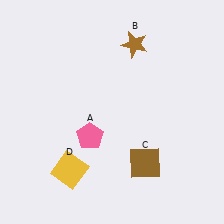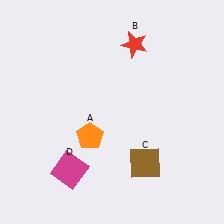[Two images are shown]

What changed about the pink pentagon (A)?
In Image 1, A is pink. In Image 2, it changed to orange.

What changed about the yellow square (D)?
In Image 1, D is yellow. In Image 2, it changed to magenta.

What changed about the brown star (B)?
In Image 1, B is brown. In Image 2, it changed to red.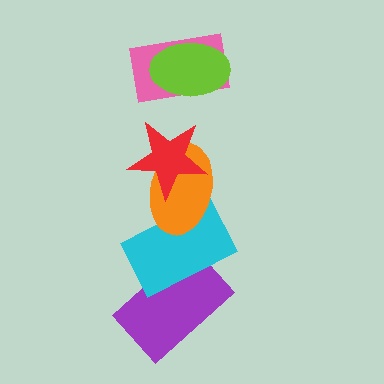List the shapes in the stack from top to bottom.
From top to bottom: the lime ellipse, the pink rectangle, the red star, the orange ellipse, the cyan rectangle, the purple rectangle.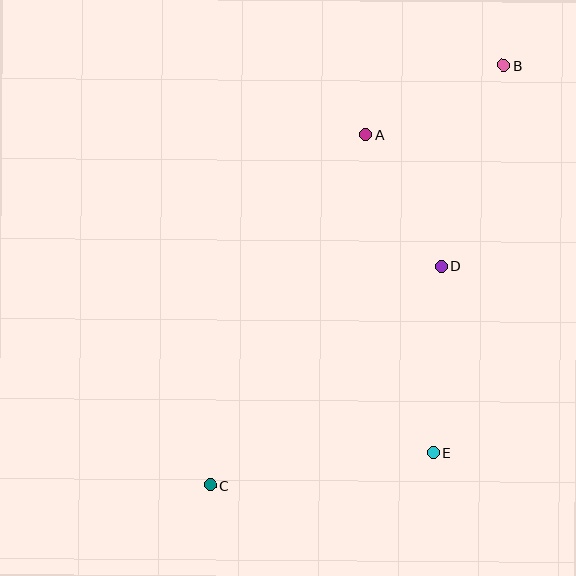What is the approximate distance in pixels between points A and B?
The distance between A and B is approximately 154 pixels.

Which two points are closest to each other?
Points A and D are closest to each other.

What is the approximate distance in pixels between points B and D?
The distance between B and D is approximately 210 pixels.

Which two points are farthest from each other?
Points B and C are farthest from each other.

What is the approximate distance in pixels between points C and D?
The distance between C and D is approximately 318 pixels.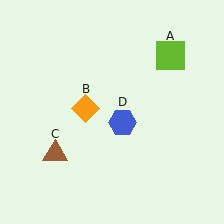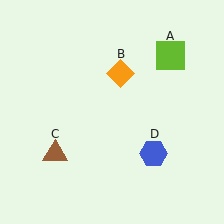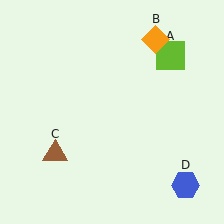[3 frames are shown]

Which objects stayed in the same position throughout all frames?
Lime square (object A) and brown triangle (object C) remained stationary.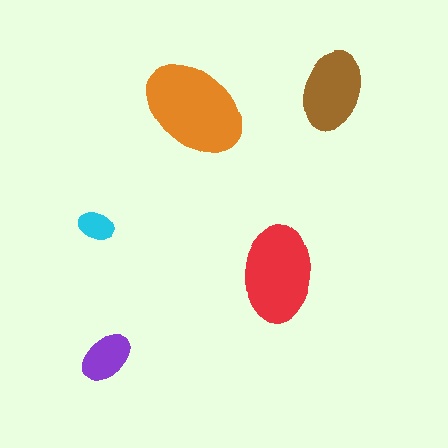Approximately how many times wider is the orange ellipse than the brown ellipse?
About 1.5 times wider.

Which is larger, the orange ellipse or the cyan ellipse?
The orange one.